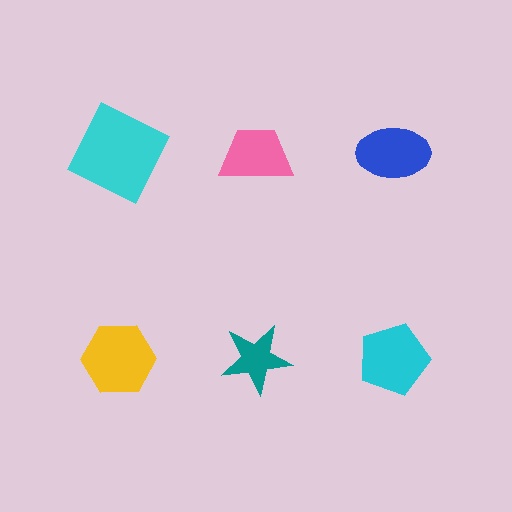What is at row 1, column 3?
A blue ellipse.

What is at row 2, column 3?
A cyan pentagon.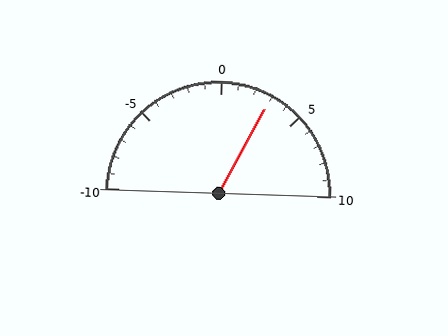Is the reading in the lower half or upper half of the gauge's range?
The reading is in the upper half of the range (-10 to 10).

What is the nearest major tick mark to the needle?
The nearest major tick mark is 5.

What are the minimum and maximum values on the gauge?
The gauge ranges from -10 to 10.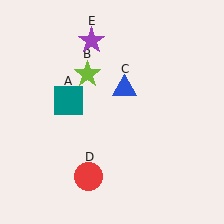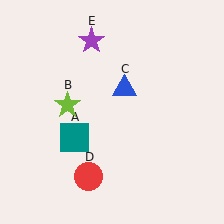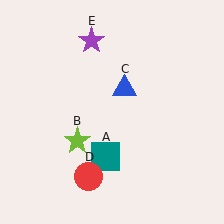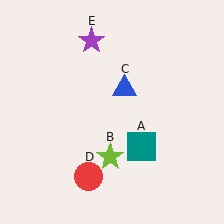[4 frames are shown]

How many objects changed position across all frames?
2 objects changed position: teal square (object A), lime star (object B).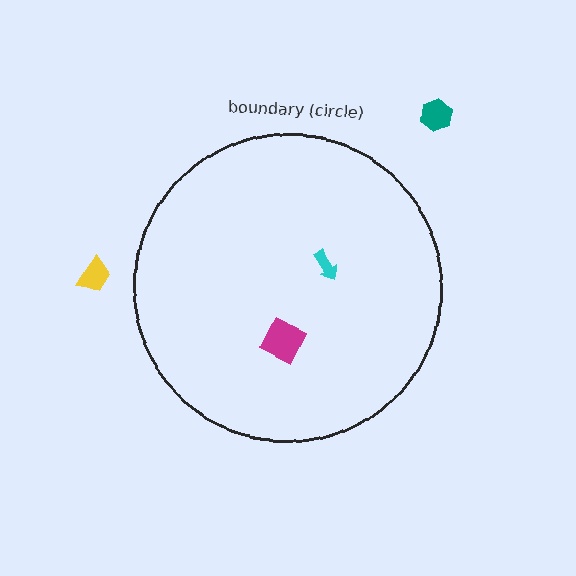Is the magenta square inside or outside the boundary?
Inside.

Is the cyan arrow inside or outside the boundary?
Inside.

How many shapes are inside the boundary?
2 inside, 2 outside.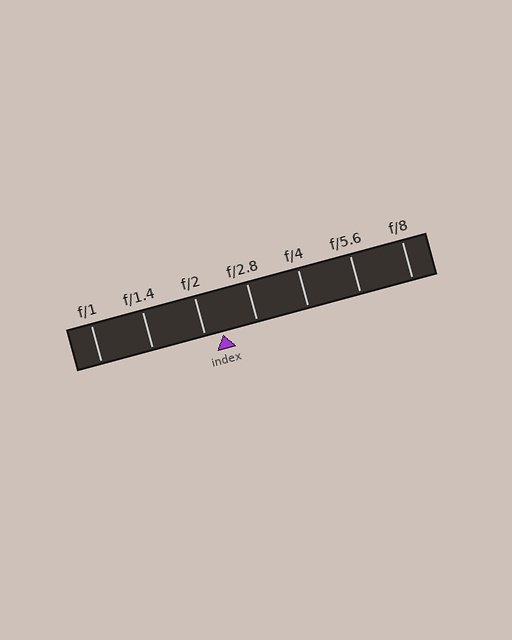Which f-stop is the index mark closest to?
The index mark is closest to f/2.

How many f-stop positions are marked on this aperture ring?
There are 7 f-stop positions marked.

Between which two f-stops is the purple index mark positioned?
The index mark is between f/2 and f/2.8.